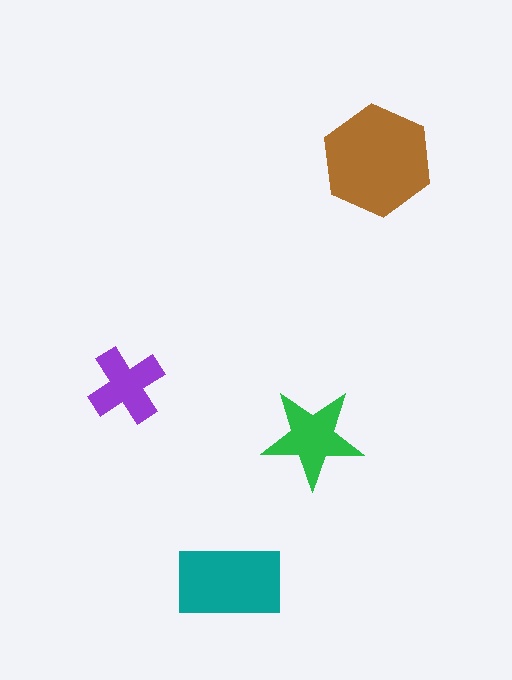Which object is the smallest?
The purple cross.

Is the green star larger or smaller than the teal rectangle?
Smaller.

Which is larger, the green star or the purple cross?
The green star.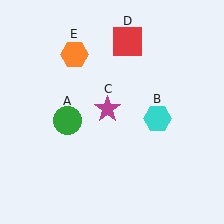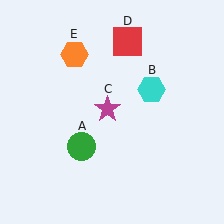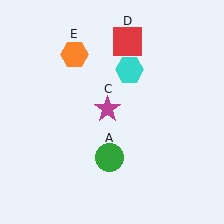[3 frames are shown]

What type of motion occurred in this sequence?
The green circle (object A), cyan hexagon (object B) rotated counterclockwise around the center of the scene.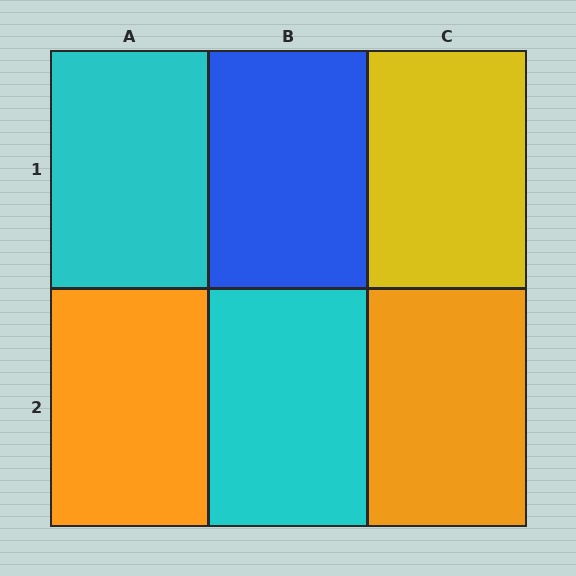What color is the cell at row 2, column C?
Orange.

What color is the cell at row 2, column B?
Cyan.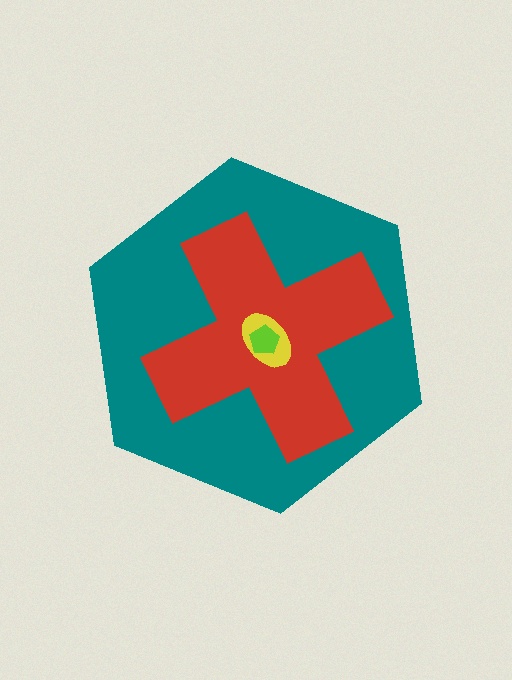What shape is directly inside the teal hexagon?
The red cross.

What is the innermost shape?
The lime pentagon.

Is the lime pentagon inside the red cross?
Yes.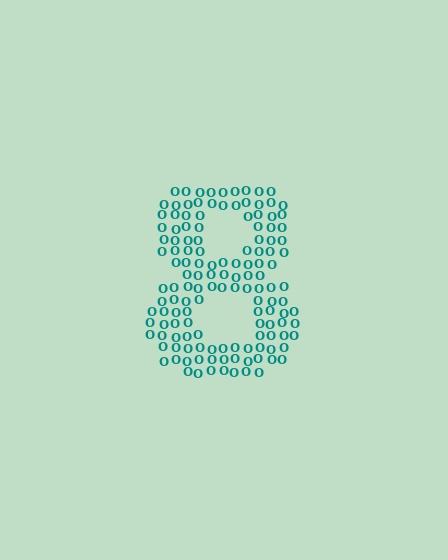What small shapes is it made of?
It is made of small letter O's.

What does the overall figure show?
The overall figure shows the digit 8.